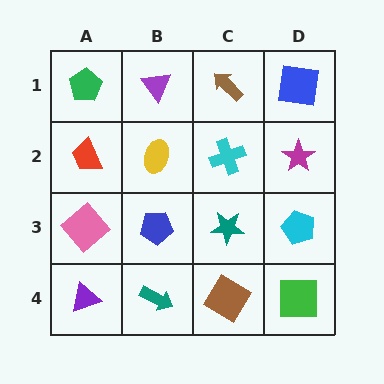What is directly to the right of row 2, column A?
A yellow ellipse.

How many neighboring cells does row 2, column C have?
4.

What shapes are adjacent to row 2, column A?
A green pentagon (row 1, column A), a pink diamond (row 3, column A), a yellow ellipse (row 2, column B).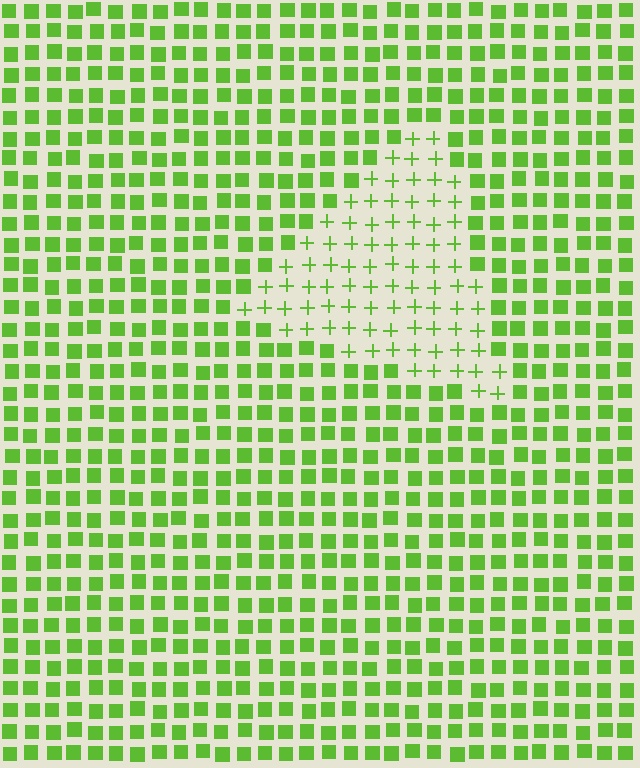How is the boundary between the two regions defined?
The boundary is defined by a change in element shape: plus signs inside vs. squares outside. All elements share the same color and spacing.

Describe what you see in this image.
The image is filled with small lime elements arranged in a uniform grid. A triangle-shaped region contains plus signs, while the surrounding area contains squares. The boundary is defined purely by the change in element shape.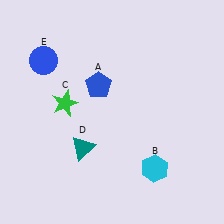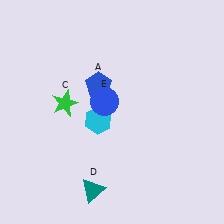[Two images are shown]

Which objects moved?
The objects that moved are: the cyan hexagon (B), the teal triangle (D), the blue circle (E).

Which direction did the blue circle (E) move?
The blue circle (E) moved right.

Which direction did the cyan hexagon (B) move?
The cyan hexagon (B) moved left.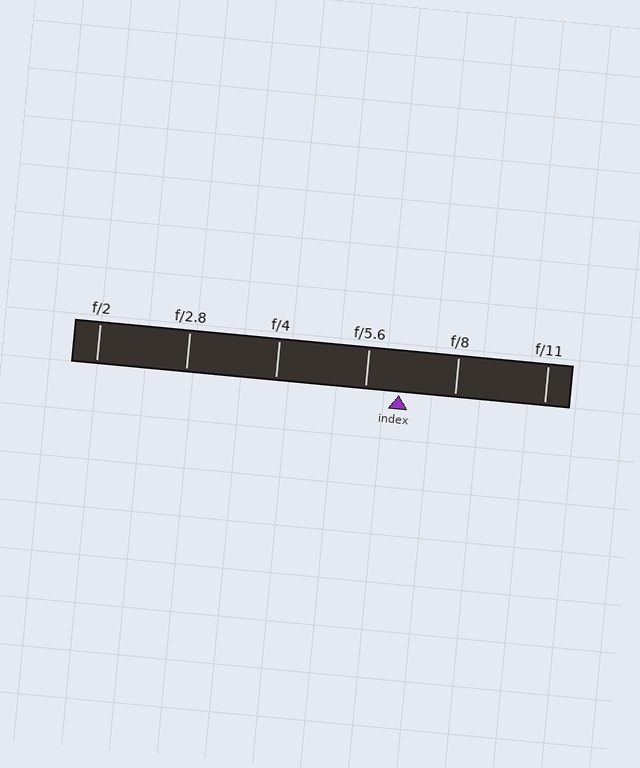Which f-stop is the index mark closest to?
The index mark is closest to f/5.6.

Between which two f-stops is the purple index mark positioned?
The index mark is between f/5.6 and f/8.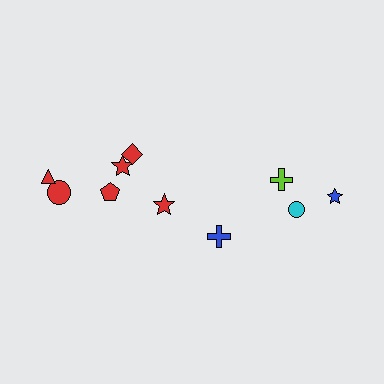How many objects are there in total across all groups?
There are 10 objects.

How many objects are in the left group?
There are 6 objects.